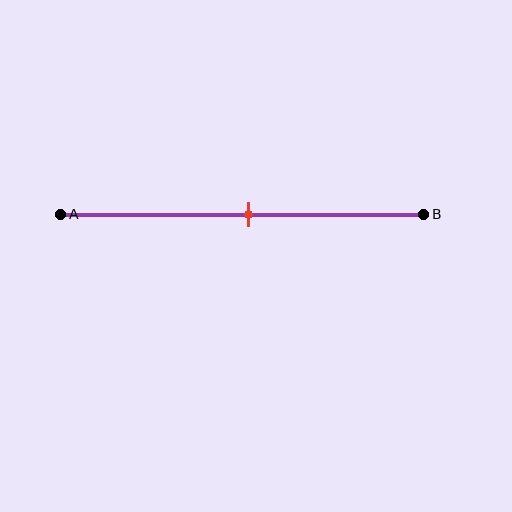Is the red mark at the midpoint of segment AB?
Yes, the mark is approximately at the midpoint.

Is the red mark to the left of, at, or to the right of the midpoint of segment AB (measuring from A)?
The red mark is approximately at the midpoint of segment AB.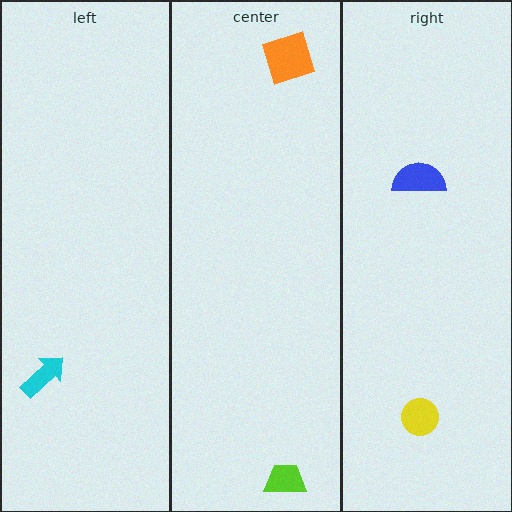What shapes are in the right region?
The blue semicircle, the yellow circle.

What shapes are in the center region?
The orange square, the lime trapezoid.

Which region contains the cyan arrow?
The left region.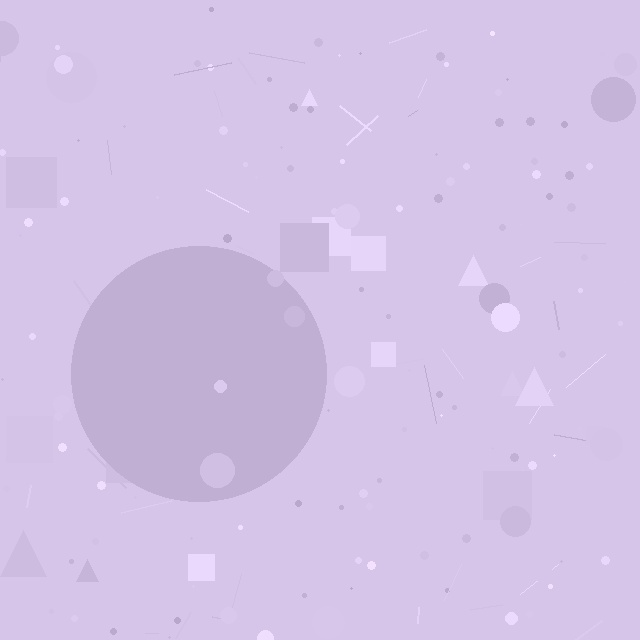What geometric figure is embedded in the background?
A circle is embedded in the background.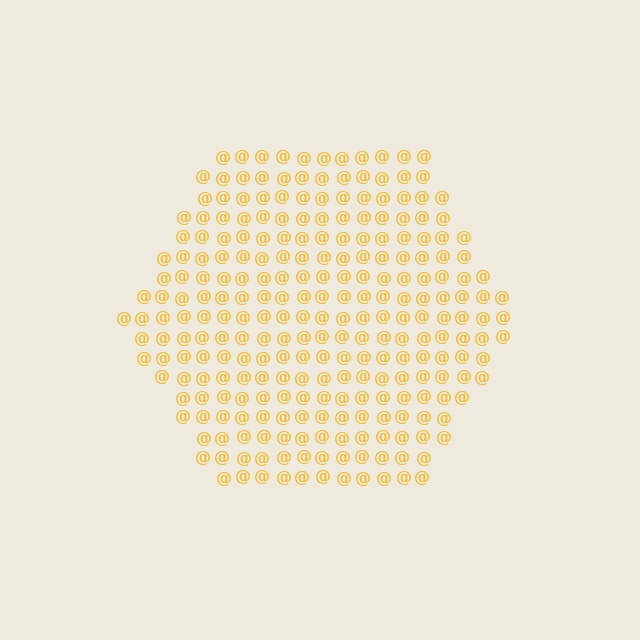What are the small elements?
The small elements are at signs.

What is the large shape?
The large shape is a hexagon.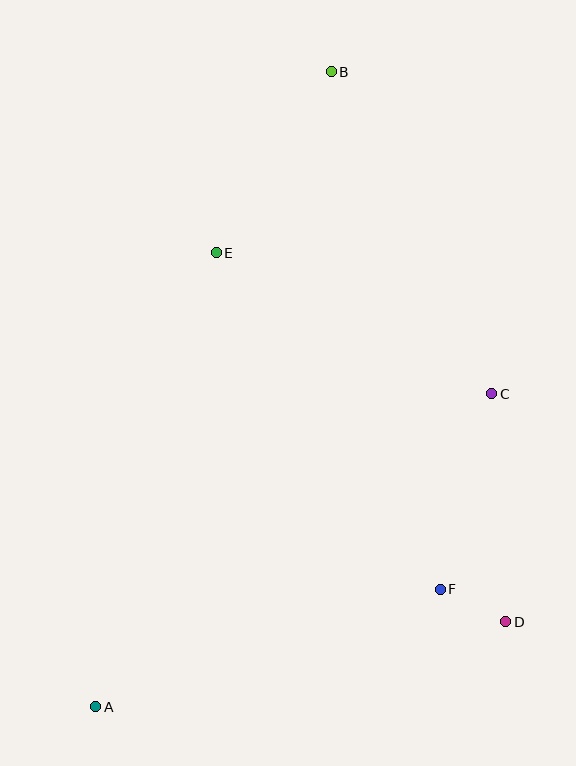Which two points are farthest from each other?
Points A and B are farthest from each other.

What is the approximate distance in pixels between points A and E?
The distance between A and E is approximately 470 pixels.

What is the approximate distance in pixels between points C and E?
The distance between C and E is approximately 310 pixels.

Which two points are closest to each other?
Points D and F are closest to each other.